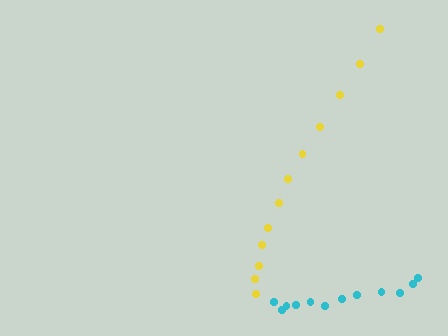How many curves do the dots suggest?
There are 2 distinct paths.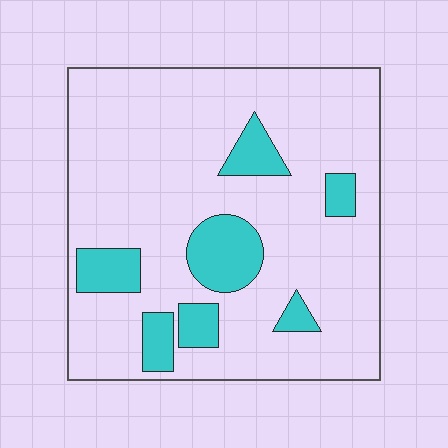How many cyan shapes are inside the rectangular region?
7.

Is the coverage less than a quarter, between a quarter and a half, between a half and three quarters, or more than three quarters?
Less than a quarter.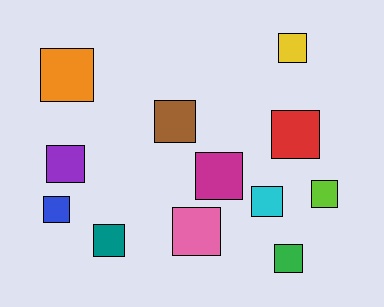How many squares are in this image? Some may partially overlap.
There are 12 squares.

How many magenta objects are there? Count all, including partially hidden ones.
There is 1 magenta object.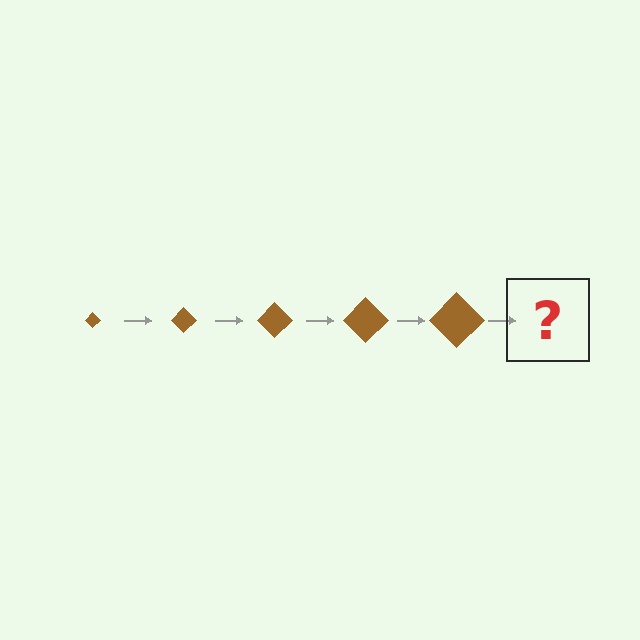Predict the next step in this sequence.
The next step is a brown diamond, larger than the previous one.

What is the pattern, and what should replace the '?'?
The pattern is that the diamond gets progressively larger each step. The '?' should be a brown diamond, larger than the previous one.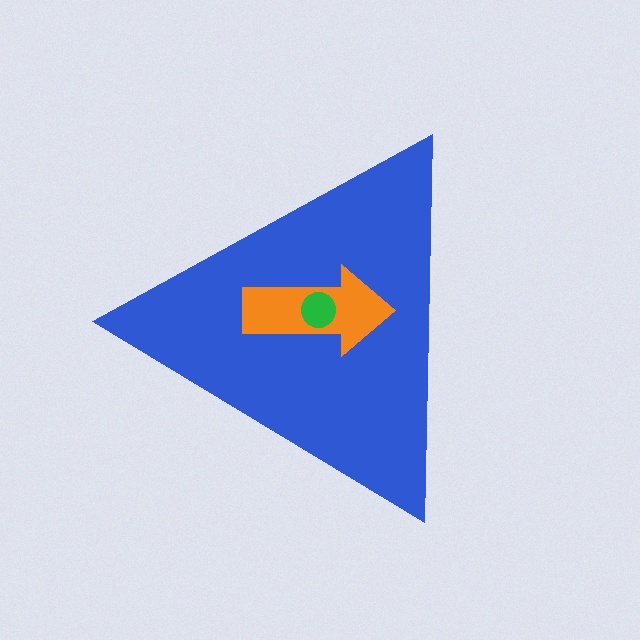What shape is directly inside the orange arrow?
The green circle.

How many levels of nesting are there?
3.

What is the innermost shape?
The green circle.